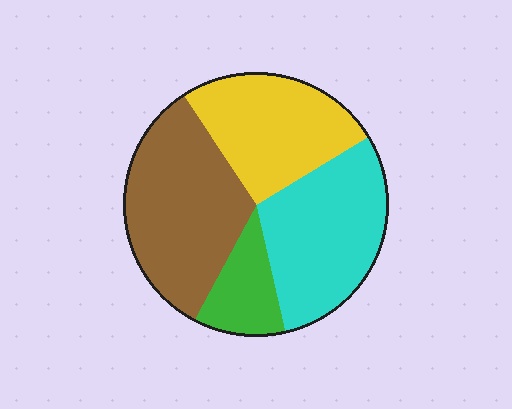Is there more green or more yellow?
Yellow.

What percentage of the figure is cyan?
Cyan covers roughly 30% of the figure.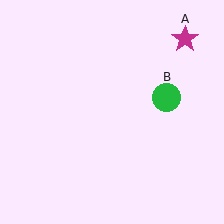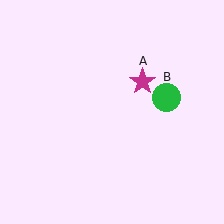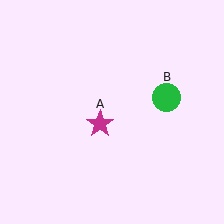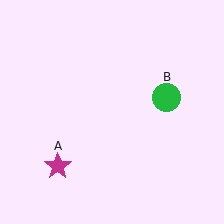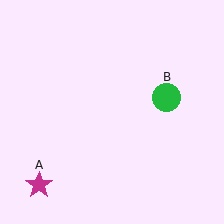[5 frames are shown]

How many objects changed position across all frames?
1 object changed position: magenta star (object A).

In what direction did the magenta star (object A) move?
The magenta star (object A) moved down and to the left.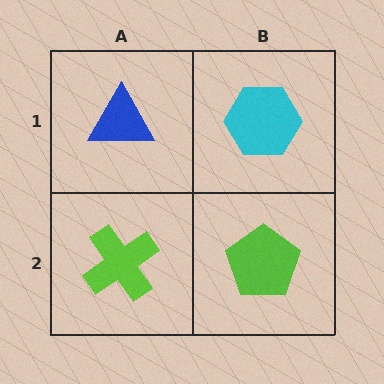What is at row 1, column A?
A blue triangle.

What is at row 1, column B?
A cyan hexagon.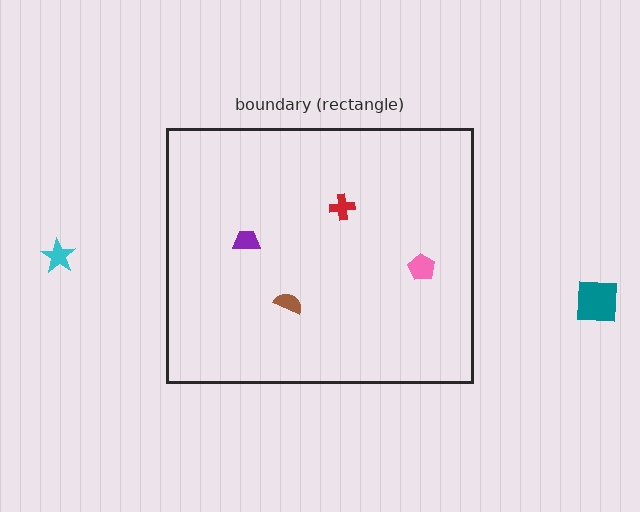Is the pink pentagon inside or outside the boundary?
Inside.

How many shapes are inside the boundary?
4 inside, 2 outside.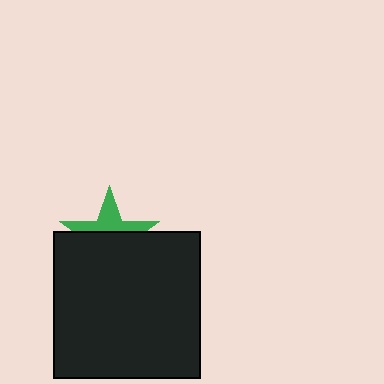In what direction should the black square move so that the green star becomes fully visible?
The black square should move down. That is the shortest direction to clear the overlap and leave the green star fully visible.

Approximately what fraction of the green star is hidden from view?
Roughly 59% of the green star is hidden behind the black square.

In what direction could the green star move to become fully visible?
The green star could move up. That would shift it out from behind the black square entirely.